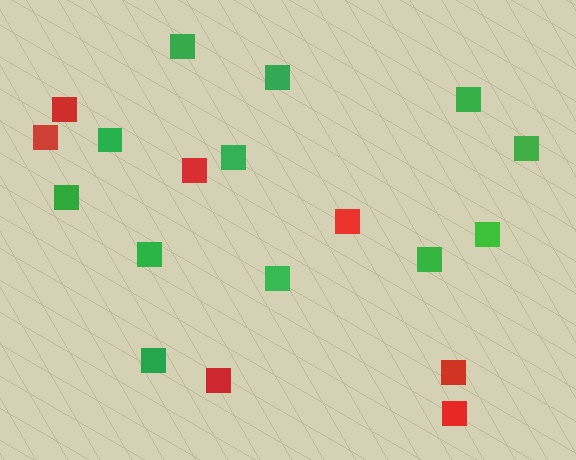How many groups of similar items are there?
There are 2 groups: one group of red squares (7) and one group of green squares (12).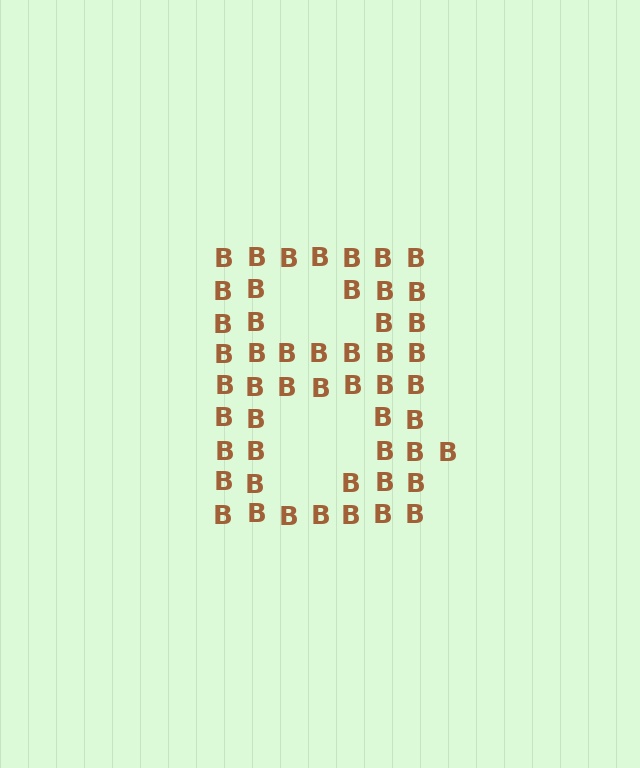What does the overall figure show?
The overall figure shows the letter B.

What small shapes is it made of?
It is made of small letter B's.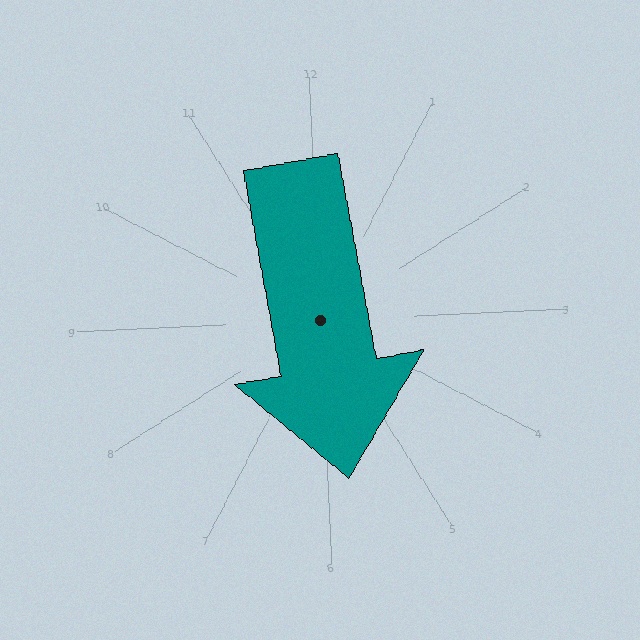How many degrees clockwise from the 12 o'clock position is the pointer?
Approximately 172 degrees.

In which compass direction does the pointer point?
South.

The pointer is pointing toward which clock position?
Roughly 6 o'clock.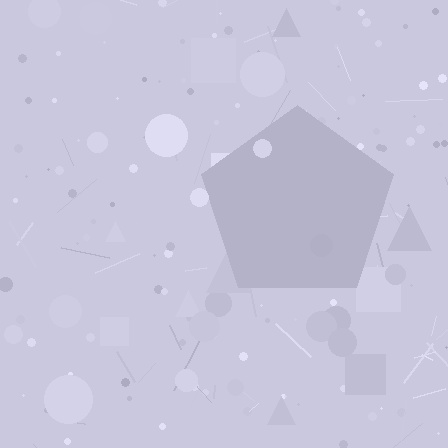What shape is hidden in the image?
A pentagon is hidden in the image.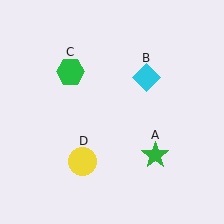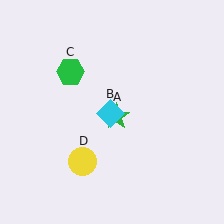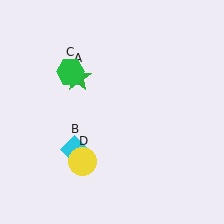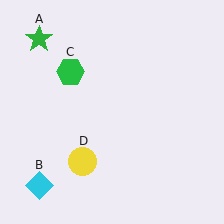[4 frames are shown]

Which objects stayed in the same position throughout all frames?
Green hexagon (object C) and yellow circle (object D) remained stationary.